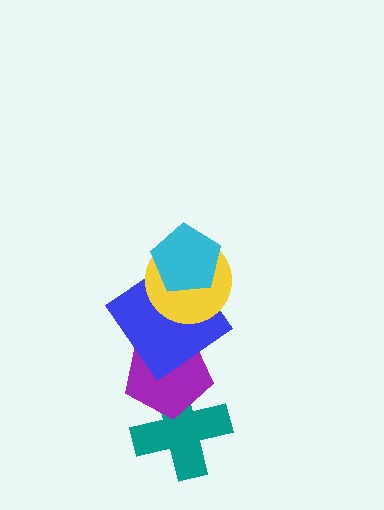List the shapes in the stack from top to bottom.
From top to bottom: the cyan pentagon, the yellow circle, the blue diamond, the purple pentagon, the teal cross.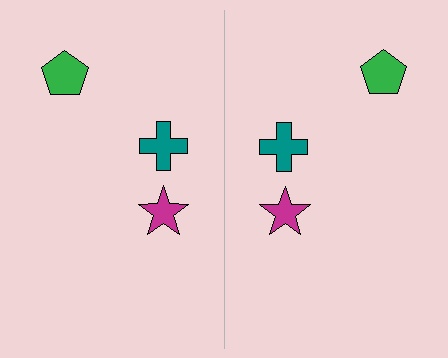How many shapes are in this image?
There are 6 shapes in this image.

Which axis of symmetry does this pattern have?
The pattern has a vertical axis of symmetry running through the center of the image.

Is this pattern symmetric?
Yes, this pattern has bilateral (reflection) symmetry.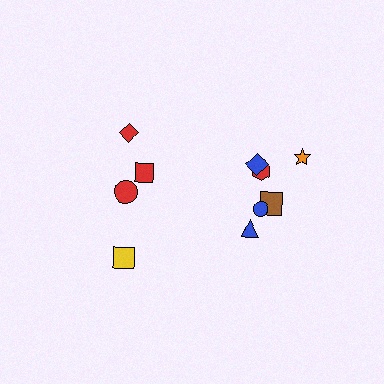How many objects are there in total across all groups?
There are 10 objects.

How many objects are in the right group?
There are 6 objects.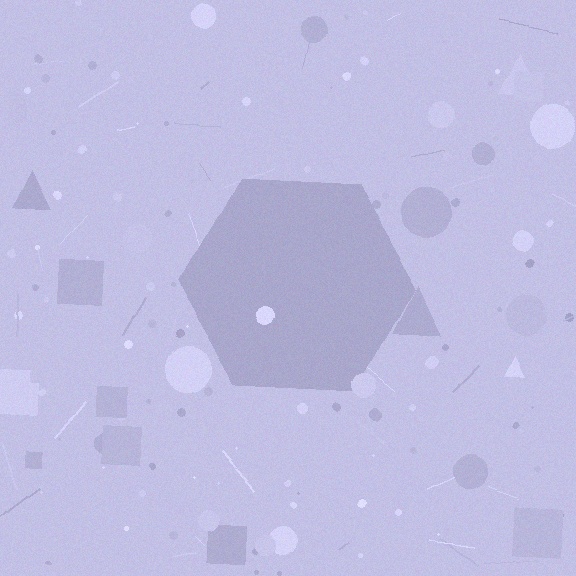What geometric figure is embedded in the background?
A hexagon is embedded in the background.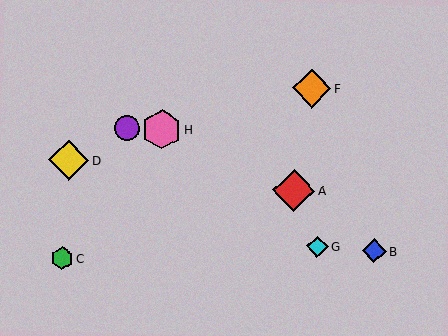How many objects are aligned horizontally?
2 objects (E, H) are aligned horizontally.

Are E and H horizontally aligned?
Yes, both are at y≈128.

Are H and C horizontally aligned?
No, H is at y≈129 and C is at y≈259.